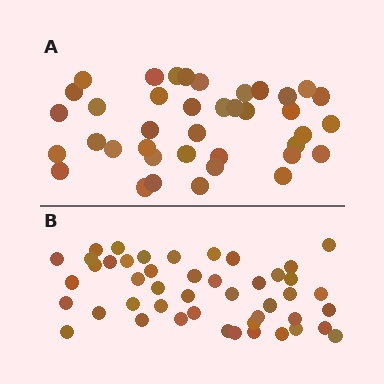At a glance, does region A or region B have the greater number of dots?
Region B (the bottom region) has more dots.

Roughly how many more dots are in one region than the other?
Region B has roughly 8 or so more dots than region A.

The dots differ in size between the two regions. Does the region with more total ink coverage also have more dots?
No. Region A has more total ink coverage because its dots are larger, but region B actually contains more individual dots. Total area can be misleading — the number of items is what matters here.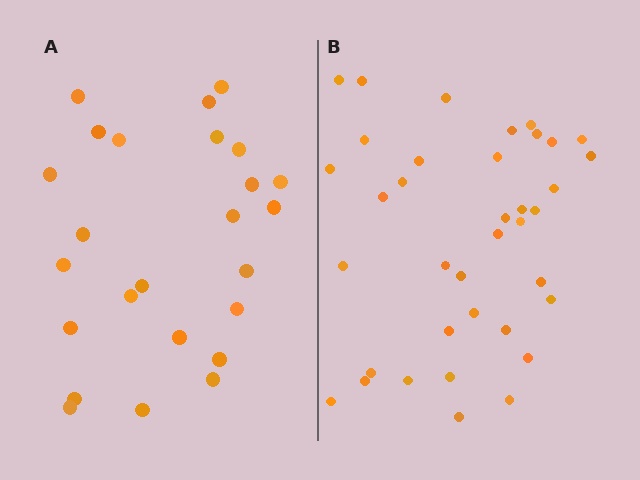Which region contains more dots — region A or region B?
Region B (the right region) has more dots.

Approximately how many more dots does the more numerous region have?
Region B has roughly 12 or so more dots than region A.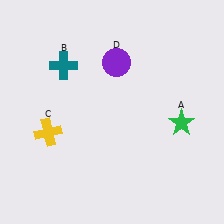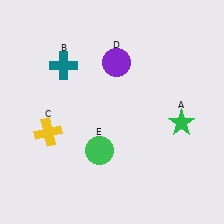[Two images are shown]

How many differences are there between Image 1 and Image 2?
There is 1 difference between the two images.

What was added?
A green circle (E) was added in Image 2.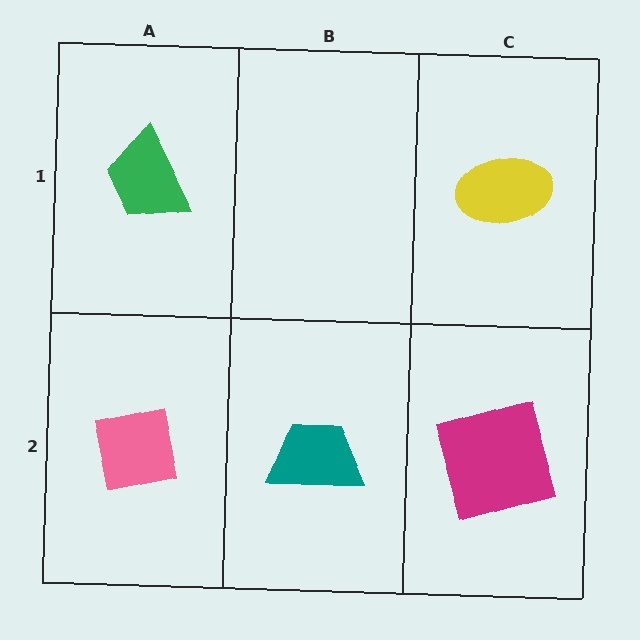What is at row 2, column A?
A pink square.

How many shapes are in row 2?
3 shapes.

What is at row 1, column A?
A green trapezoid.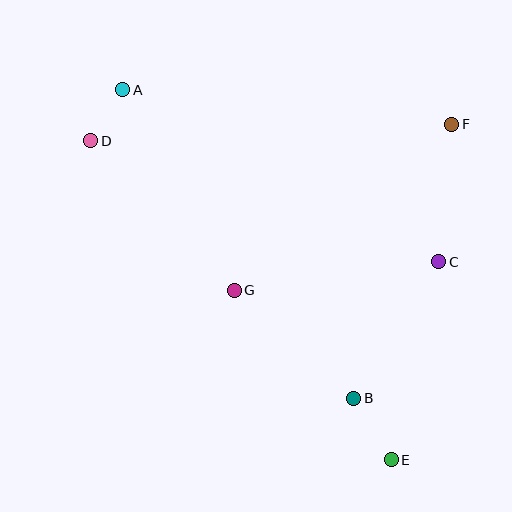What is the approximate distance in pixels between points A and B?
The distance between A and B is approximately 385 pixels.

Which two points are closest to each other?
Points A and D are closest to each other.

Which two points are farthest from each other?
Points A and E are farthest from each other.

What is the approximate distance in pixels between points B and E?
The distance between B and E is approximately 72 pixels.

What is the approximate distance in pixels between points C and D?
The distance between C and D is approximately 368 pixels.